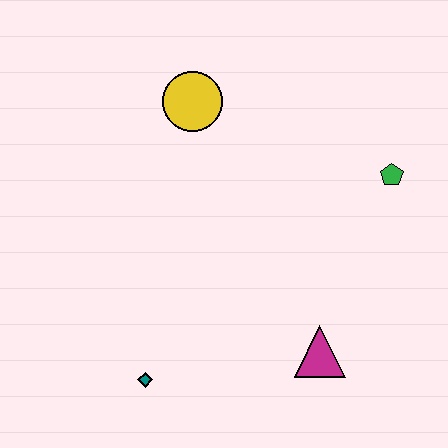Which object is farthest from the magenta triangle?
The yellow circle is farthest from the magenta triangle.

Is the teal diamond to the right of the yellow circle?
No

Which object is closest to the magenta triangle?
The teal diamond is closest to the magenta triangle.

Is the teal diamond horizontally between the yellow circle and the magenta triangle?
No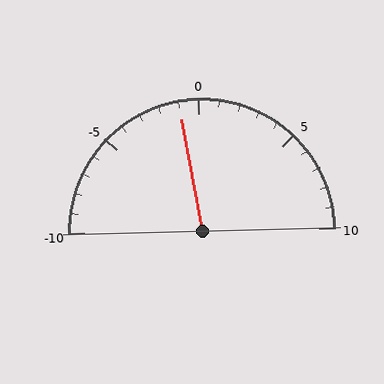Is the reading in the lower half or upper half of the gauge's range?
The reading is in the lower half of the range (-10 to 10).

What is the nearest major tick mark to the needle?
The nearest major tick mark is 0.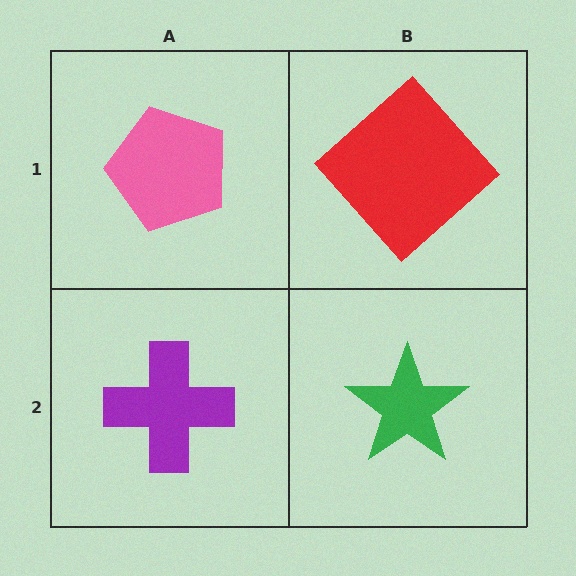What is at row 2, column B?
A green star.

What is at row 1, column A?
A pink pentagon.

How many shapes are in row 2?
2 shapes.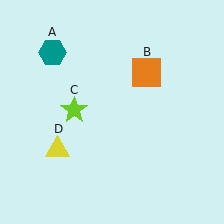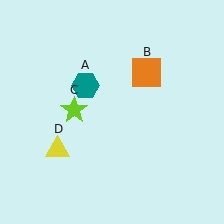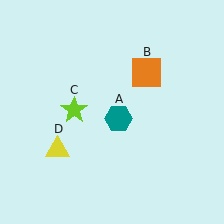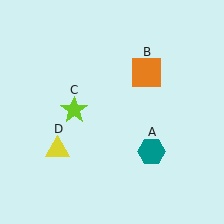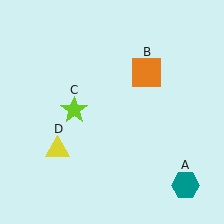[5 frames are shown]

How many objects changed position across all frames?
1 object changed position: teal hexagon (object A).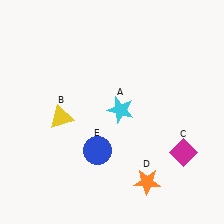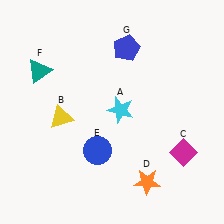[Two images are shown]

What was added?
A teal triangle (F), a blue pentagon (G) were added in Image 2.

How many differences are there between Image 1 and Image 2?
There are 2 differences between the two images.